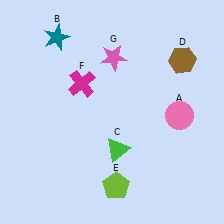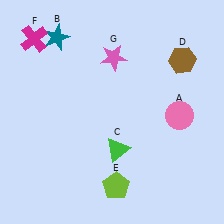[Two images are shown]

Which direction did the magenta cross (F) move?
The magenta cross (F) moved left.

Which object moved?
The magenta cross (F) moved left.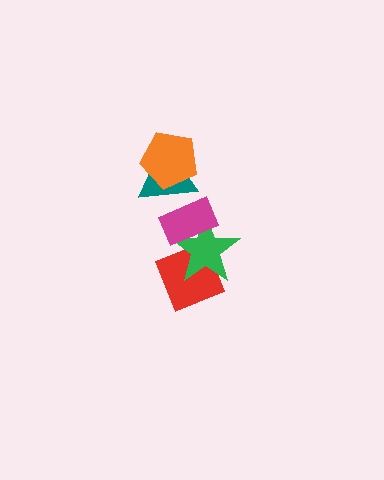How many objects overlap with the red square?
1 object overlaps with the red square.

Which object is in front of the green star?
The magenta rectangle is in front of the green star.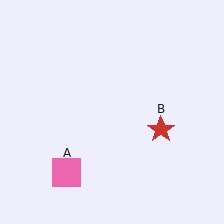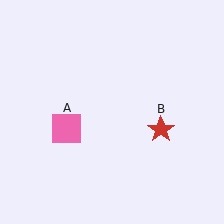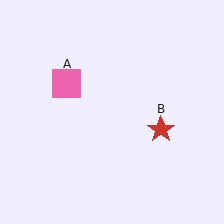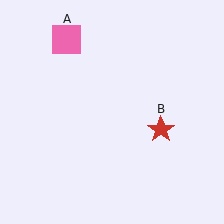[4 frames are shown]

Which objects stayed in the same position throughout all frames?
Red star (object B) remained stationary.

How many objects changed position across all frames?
1 object changed position: pink square (object A).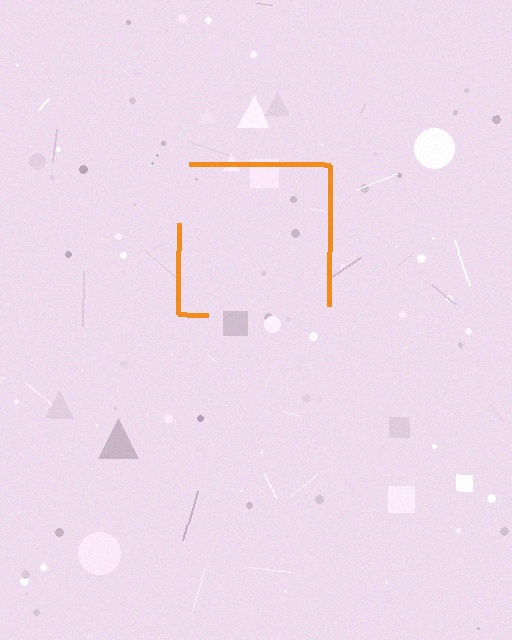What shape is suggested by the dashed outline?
The dashed outline suggests a square.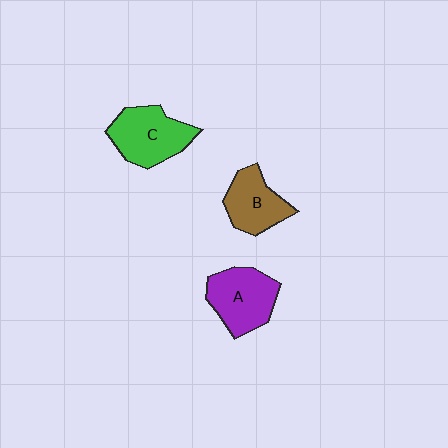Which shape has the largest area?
Shape C (green).